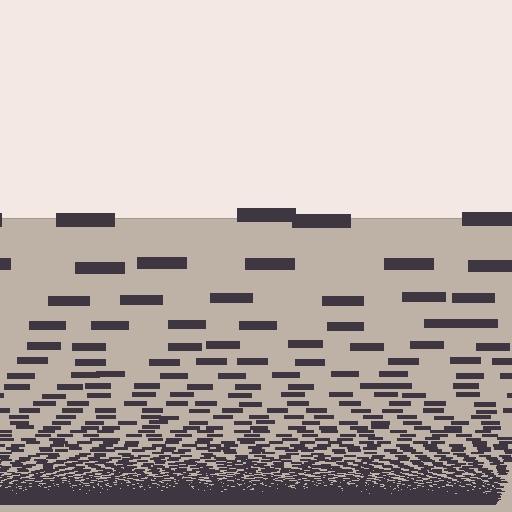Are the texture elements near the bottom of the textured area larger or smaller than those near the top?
Smaller. The gradient is inverted — elements near the bottom are smaller and denser.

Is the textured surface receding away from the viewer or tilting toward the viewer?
The surface appears to tilt toward the viewer. Texture elements get larger and sparser toward the top.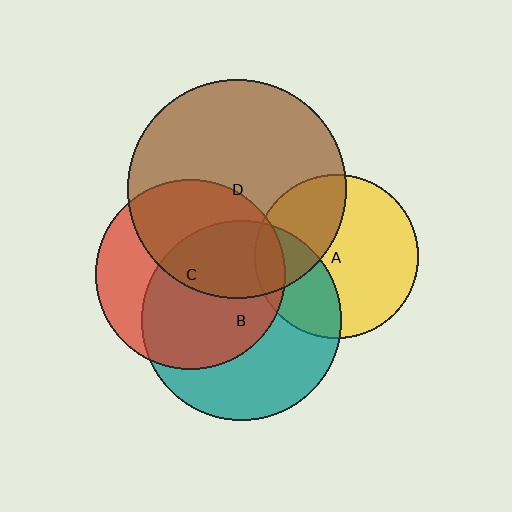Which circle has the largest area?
Circle D (brown).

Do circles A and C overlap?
Yes.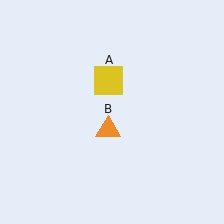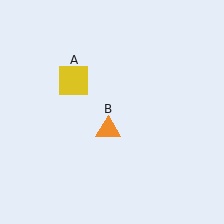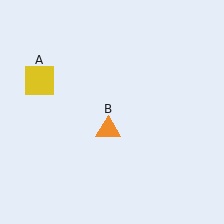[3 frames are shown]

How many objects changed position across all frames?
1 object changed position: yellow square (object A).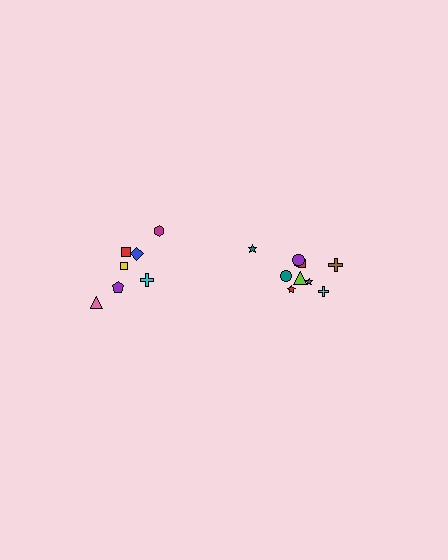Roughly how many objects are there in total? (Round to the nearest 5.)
Roughly 15 objects in total.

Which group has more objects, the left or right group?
The right group.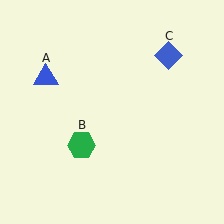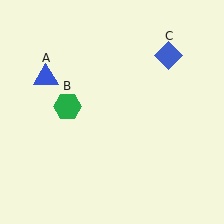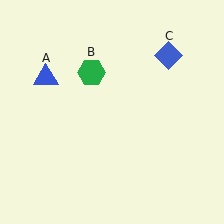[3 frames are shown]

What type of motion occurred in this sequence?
The green hexagon (object B) rotated clockwise around the center of the scene.